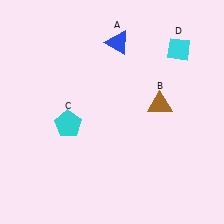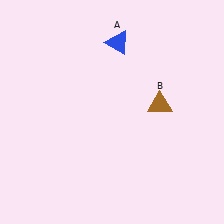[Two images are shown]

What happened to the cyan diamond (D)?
The cyan diamond (D) was removed in Image 2. It was in the top-right area of Image 1.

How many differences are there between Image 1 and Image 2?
There are 2 differences between the two images.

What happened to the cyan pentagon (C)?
The cyan pentagon (C) was removed in Image 2. It was in the bottom-left area of Image 1.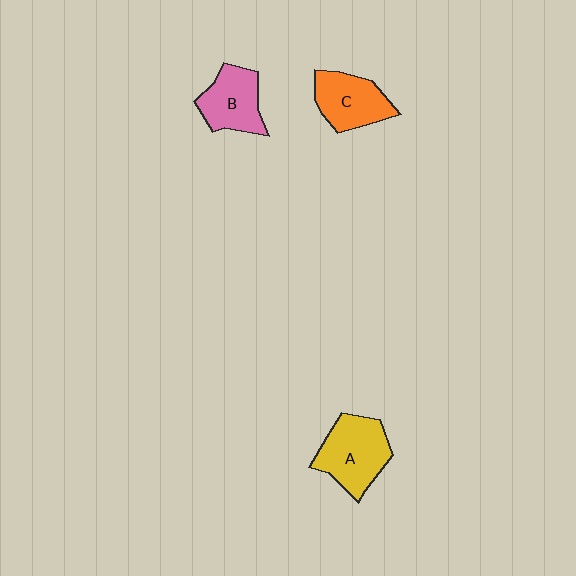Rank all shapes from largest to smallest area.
From largest to smallest: A (yellow), C (orange), B (pink).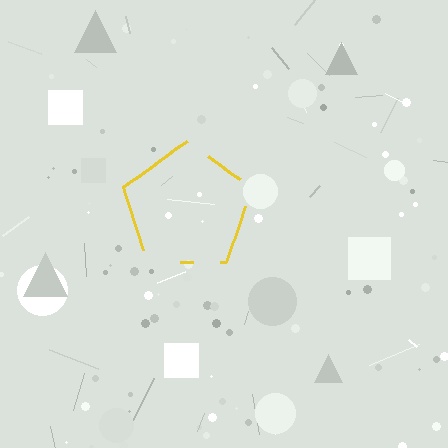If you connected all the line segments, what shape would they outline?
They would outline a pentagon.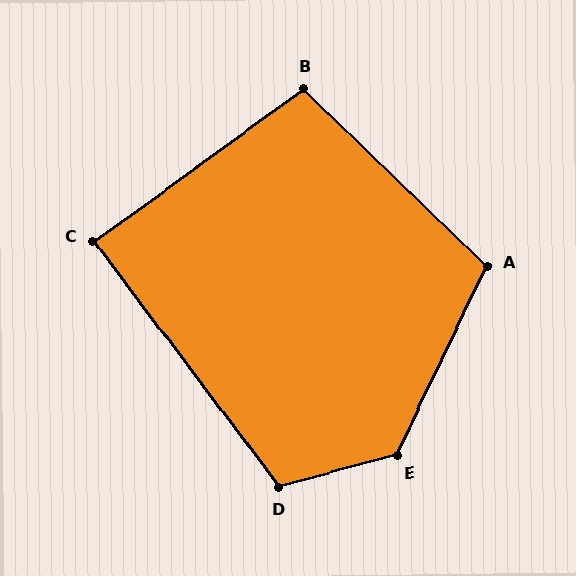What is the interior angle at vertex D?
Approximately 112 degrees (obtuse).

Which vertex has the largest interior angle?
E, at approximately 131 degrees.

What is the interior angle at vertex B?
Approximately 100 degrees (obtuse).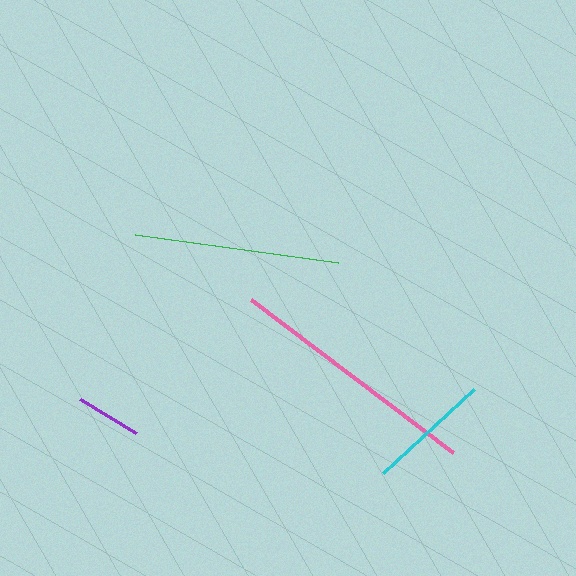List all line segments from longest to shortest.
From longest to shortest: pink, green, cyan, purple.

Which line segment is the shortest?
The purple line is the shortest at approximately 65 pixels.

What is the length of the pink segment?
The pink segment is approximately 254 pixels long.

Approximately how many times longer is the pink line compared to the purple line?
The pink line is approximately 3.9 times the length of the purple line.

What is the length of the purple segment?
The purple segment is approximately 65 pixels long.